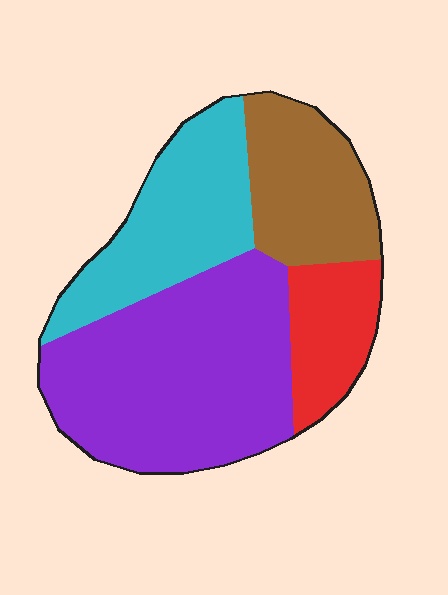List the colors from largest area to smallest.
From largest to smallest: purple, cyan, brown, red.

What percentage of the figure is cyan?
Cyan takes up between a sixth and a third of the figure.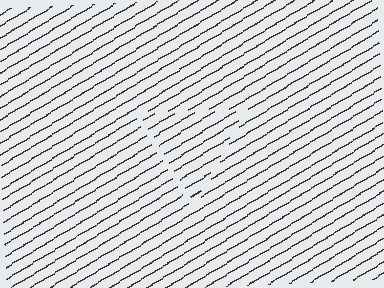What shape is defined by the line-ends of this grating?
An illusory triangle. The interior of the shape contains the same grating, shifted by half a period — the contour is defined by the phase discontinuity where line-ends from the inner and outer gratings abut.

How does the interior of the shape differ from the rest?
The interior of the shape contains the same grating, shifted by half a period — the contour is defined by the phase discontinuity where line-ends from the inner and outer gratings abut.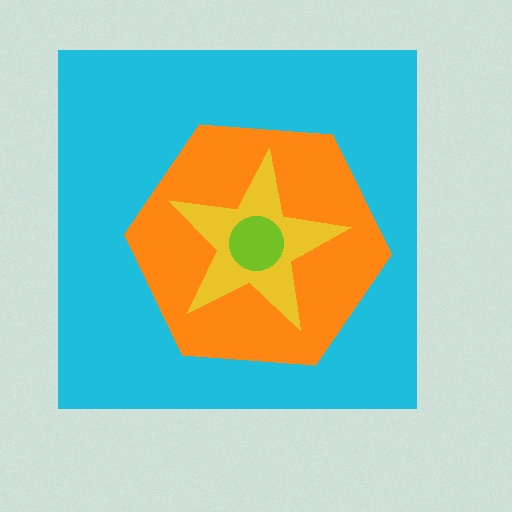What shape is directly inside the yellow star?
The lime circle.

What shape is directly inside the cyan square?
The orange hexagon.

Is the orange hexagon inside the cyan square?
Yes.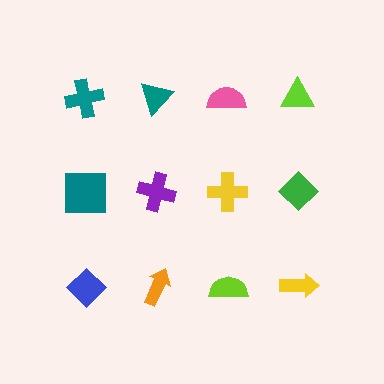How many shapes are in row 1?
4 shapes.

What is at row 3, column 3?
A lime semicircle.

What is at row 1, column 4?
A lime triangle.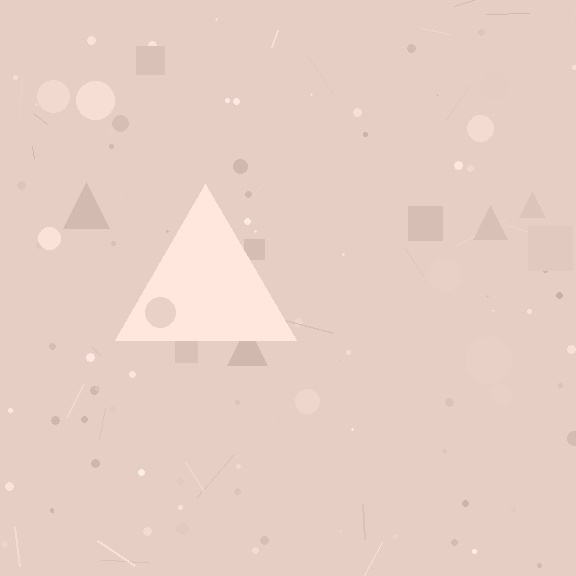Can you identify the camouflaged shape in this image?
The camouflaged shape is a triangle.